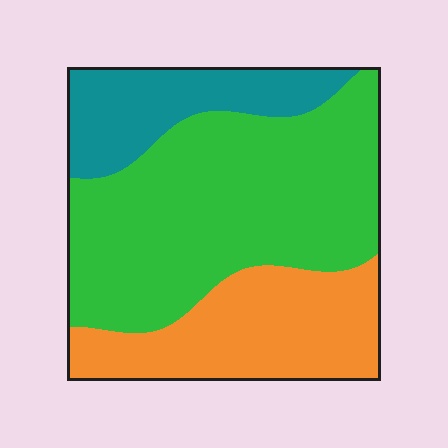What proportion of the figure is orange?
Orange covers 28% of the figure.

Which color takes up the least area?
Teal, at roughly 20%.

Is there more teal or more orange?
Orange.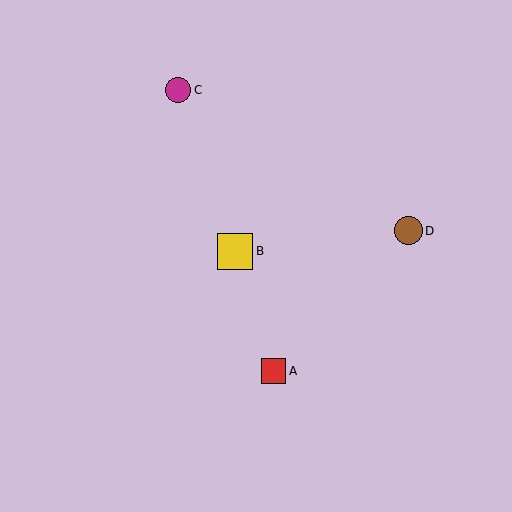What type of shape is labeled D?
Shape D is a brown circle.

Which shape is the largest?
The yellow square (labeled B) is the largest.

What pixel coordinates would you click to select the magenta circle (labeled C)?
Click at (178, 90) to select the magenta circle C.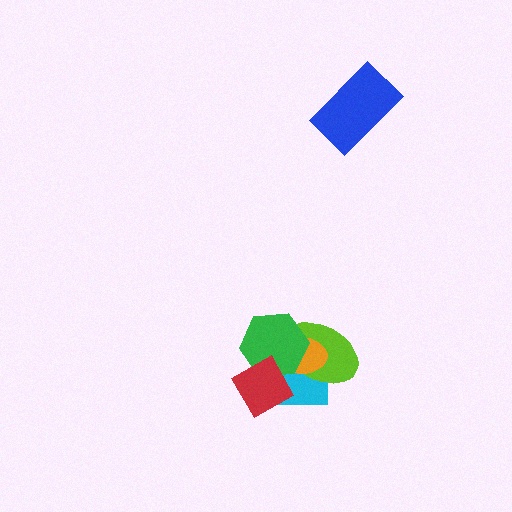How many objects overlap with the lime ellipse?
3 objects overlap with the lime ellipse.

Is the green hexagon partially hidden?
Yes, it is partially covered by another shape.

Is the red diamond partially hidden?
No, no other shape covers it.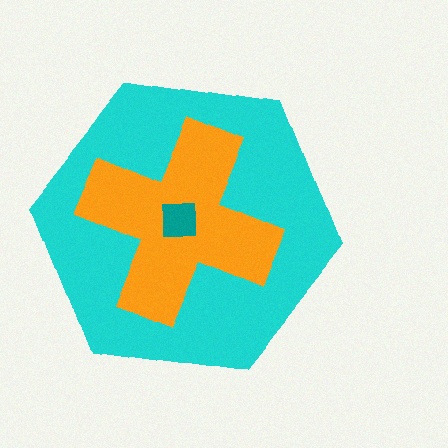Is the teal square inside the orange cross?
Yes.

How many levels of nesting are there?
3.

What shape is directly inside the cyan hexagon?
The orange cross.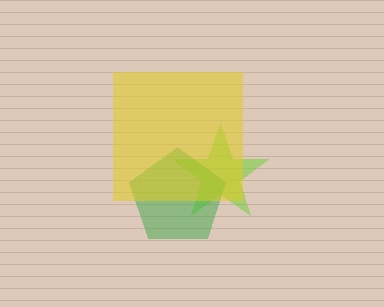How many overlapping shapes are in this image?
There are 3 overlapping shapes in the image.